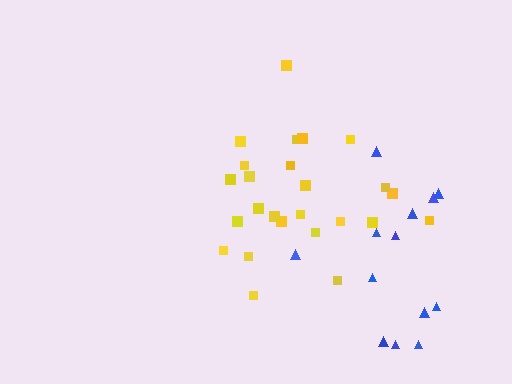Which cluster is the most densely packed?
Yellow.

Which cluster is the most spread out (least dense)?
Blue.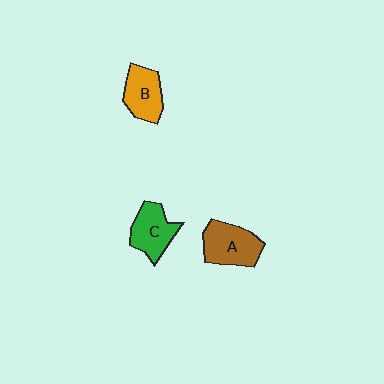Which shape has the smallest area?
Shape B (orange).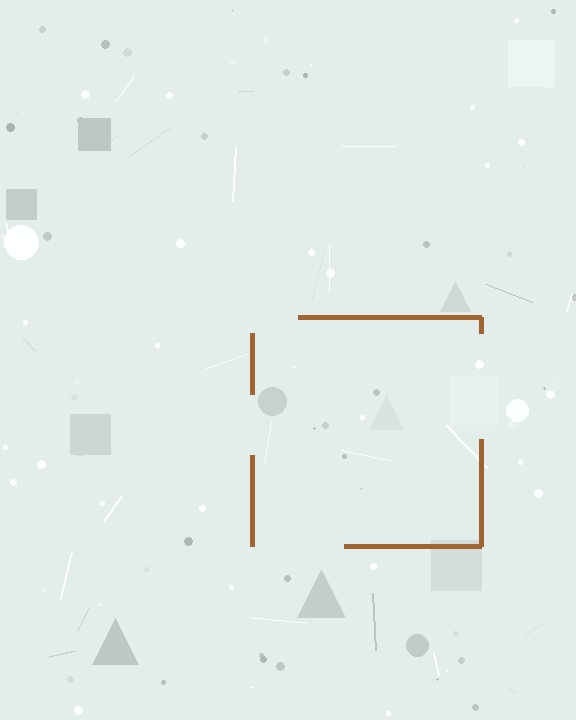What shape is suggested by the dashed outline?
The dashed outline suggests a square.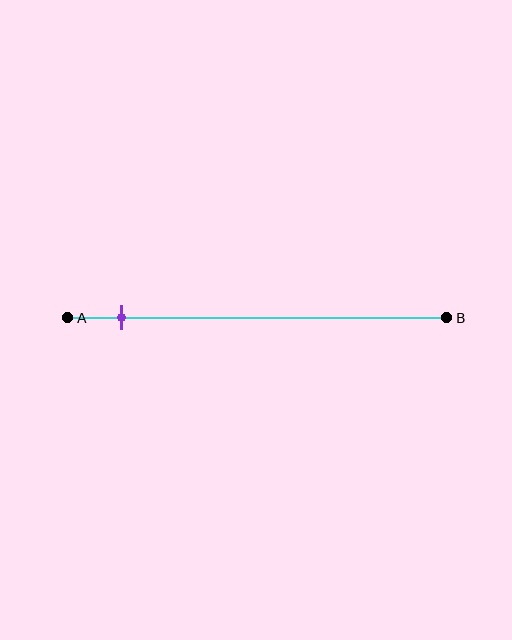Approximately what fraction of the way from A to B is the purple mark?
The purple mark is approximately 15% of the way from A to B.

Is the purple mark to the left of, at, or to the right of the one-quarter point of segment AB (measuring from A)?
The purple mark is to the left of the one-quarter point of segment AB.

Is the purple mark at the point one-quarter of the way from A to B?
No, the mark is at about 15% from A, not at the 25% one-quarter point.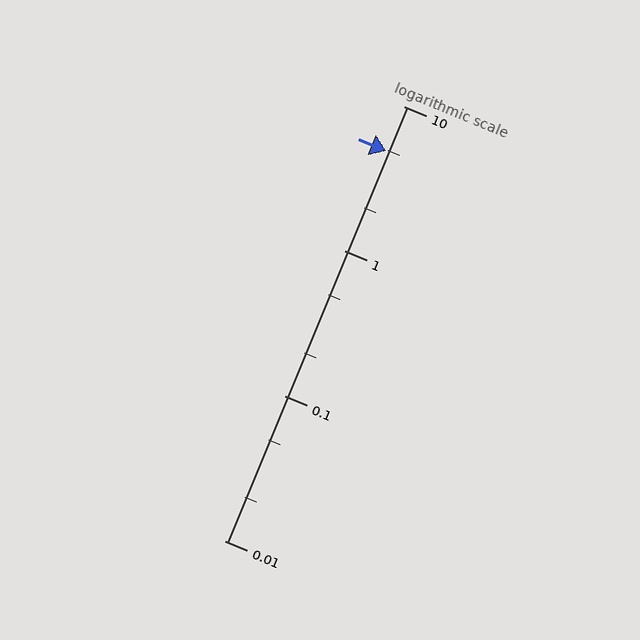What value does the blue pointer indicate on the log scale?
The pointer indicates approximately 4.9.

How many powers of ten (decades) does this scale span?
The scale spans 3 decades, from 0.01 to 10.